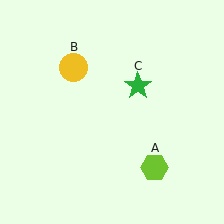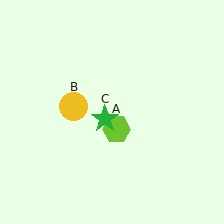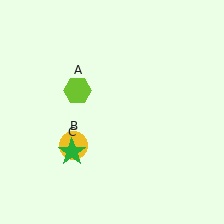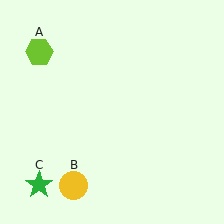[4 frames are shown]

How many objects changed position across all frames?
3 objects changed position: lime hexagon (object A), yellow circle (object B), green star (object C).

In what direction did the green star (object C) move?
The green star (object C) moved down and to the left.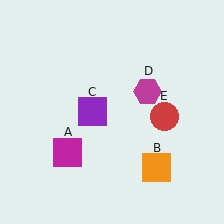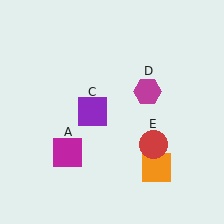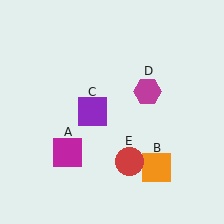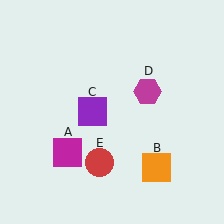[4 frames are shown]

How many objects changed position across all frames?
1 object changed position: red circle (object E).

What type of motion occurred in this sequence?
The red circle (object E) rotated clockwise around the center of the scene.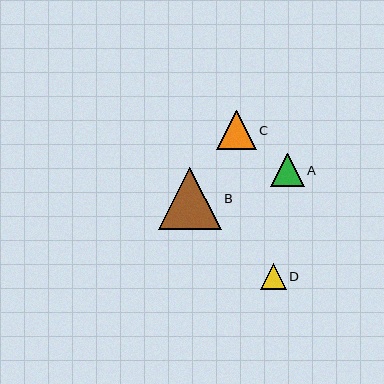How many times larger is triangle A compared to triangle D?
Triangle A is approximately 1.3 times the size of triangle D.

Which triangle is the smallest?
Triangle D is the smallest with a size of approximately 25 pixels.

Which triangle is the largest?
Triangle B is the largest with a size of approximately 63 pixels.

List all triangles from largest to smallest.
From largest to smallest: B, C, A, D.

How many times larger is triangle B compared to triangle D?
Triangle B is approximately 2.5 times the size of triangle D.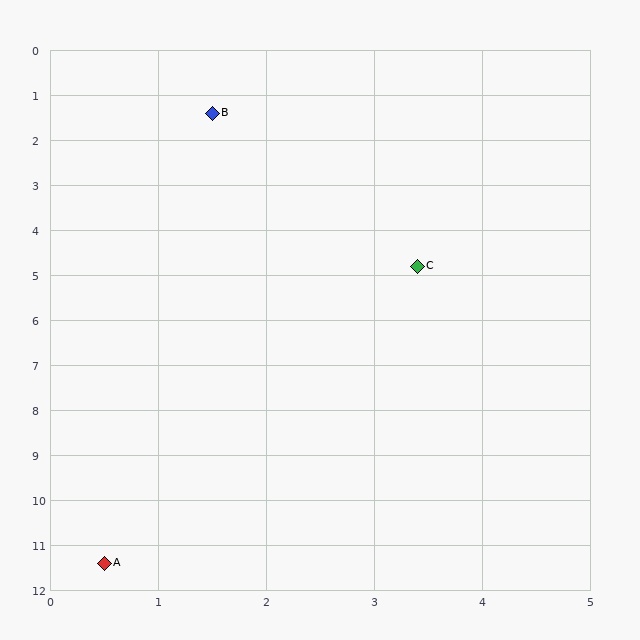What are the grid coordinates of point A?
Point A is at approximately (0.5, 11.4).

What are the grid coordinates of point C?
Point C is at approximately (3.4, 4.8).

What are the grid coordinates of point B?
Point B is at approximately (1.5, 1.4).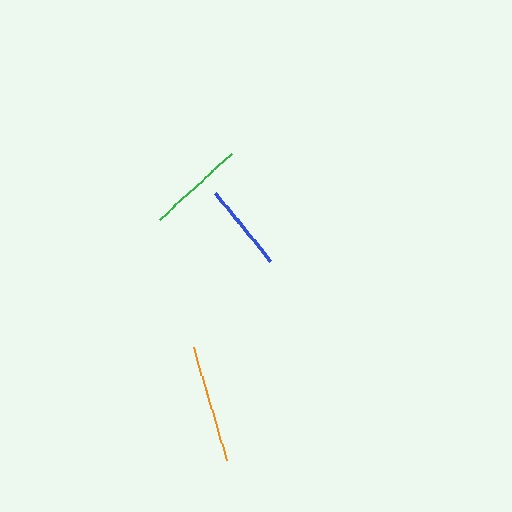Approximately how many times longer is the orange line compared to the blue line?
The orange line is approximately 1.4 times the length of the blue line.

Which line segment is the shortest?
The blue line is the shortest at approximately 87 pixels.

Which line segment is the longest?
The orange line is the longest at approximately 118 pixels.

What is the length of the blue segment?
The blue segment is approximately 87 pixels long.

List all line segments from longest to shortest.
From longest to shortest: orange, green, blue.